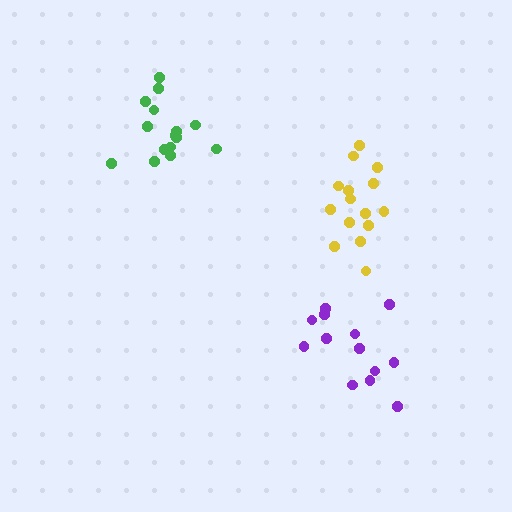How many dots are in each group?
Group 1: 15 dots, Group 2: 15 dots, Group 3: 13 dots (43 total).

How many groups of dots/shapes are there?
There are 3 groups.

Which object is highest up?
The green cluster is topmost.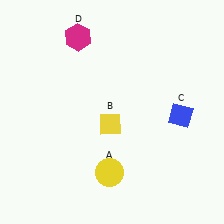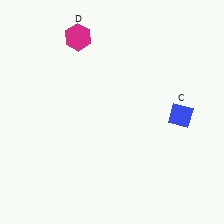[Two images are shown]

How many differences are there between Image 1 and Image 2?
There are 2 differences between the two images.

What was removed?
The yellow diamond (B), the yellow circle (A) were removed in Image 2.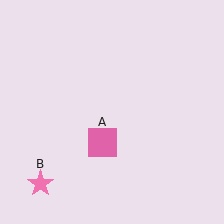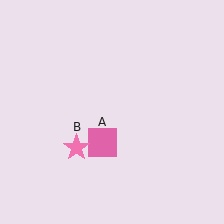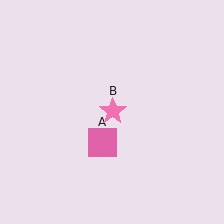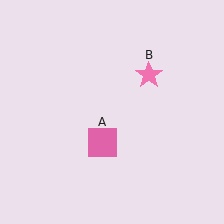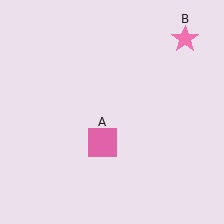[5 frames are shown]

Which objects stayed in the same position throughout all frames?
Pink square (object A) remained stationary.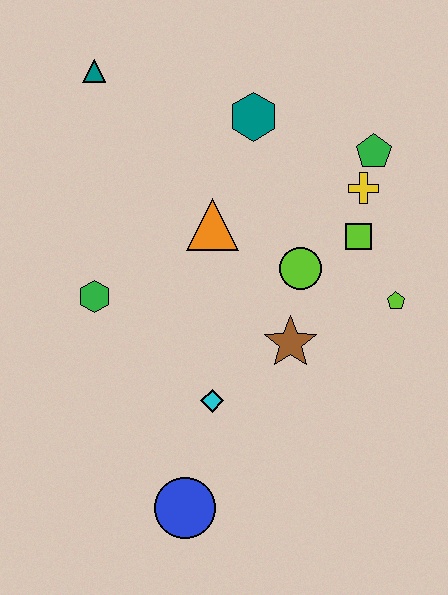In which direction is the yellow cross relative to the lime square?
The yellow cross is above the lime square.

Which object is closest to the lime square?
The yellow cross is closest to the lime square.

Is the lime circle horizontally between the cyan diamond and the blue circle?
No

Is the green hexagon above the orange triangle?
No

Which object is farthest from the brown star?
The teal triangle is farthest from the brown star.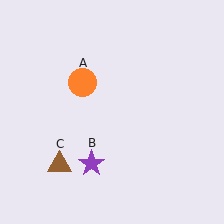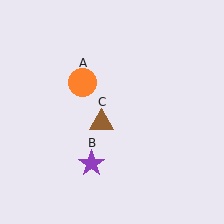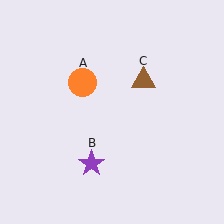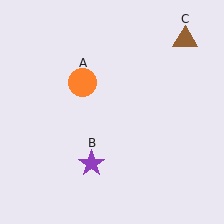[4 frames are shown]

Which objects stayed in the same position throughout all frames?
Orange circle (object A) and purple star (object B) remained stationary.